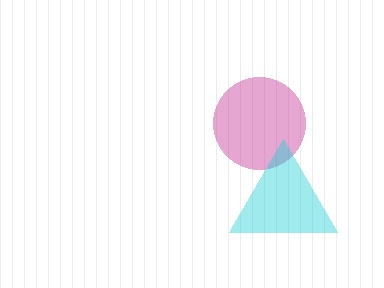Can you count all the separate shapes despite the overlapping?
Yes, there are 2 separate shapes.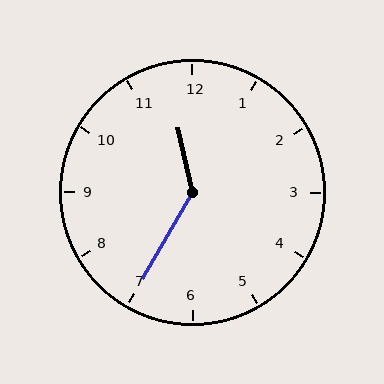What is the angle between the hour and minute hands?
Approximately 138 degrees.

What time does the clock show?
11:35.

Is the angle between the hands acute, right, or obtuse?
It is obtuse.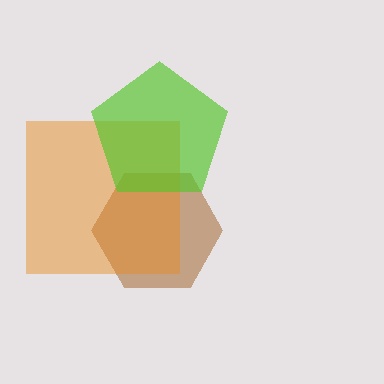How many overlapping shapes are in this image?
There are 3 overlapping shapes in the image.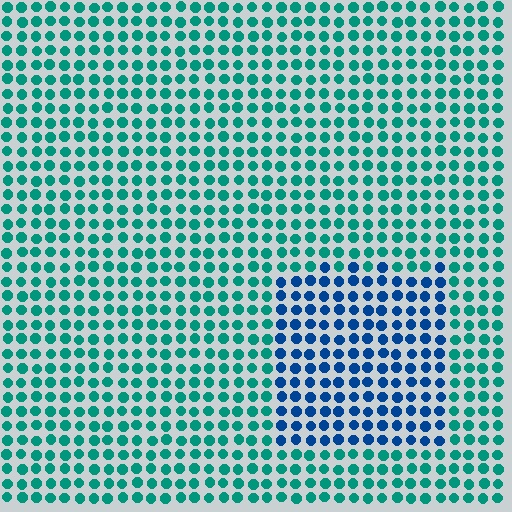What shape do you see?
I see a rectangle.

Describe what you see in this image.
The image is filled with small teal elements in a uniform arrangement. A rectangle-shaped region is visible where the elements are tinted to a slightly different hue, forming a subtle color boundary.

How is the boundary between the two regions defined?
The boundary is defined purely by a slight shift in hue (about 43 degrees). Spacing, size, and orientation are identical on both sides.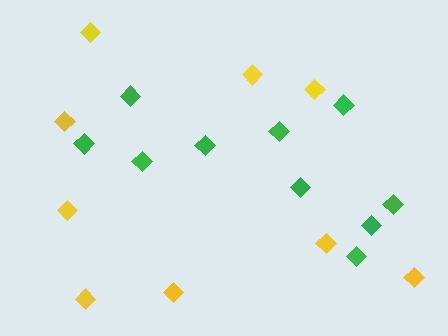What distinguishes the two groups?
There are 2 groups: one group of yellow diamonds (9) and one group of green diamonds (10).